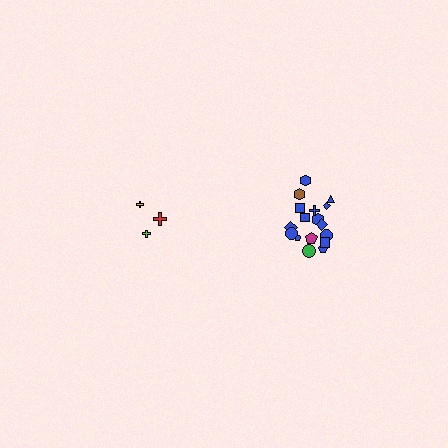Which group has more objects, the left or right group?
The right group.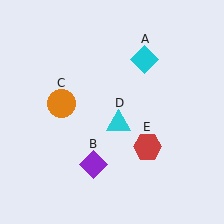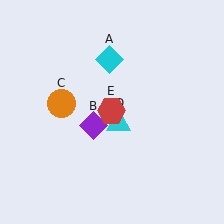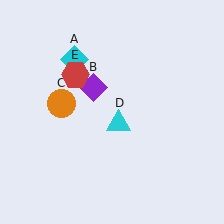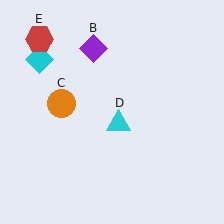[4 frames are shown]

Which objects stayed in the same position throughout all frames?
Orange circle (object C) and cyan triangle (object D) remained stationary.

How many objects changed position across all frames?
3 objects changed position: cyan diamond (object A), purple diamond (object B), red hexagon (object E).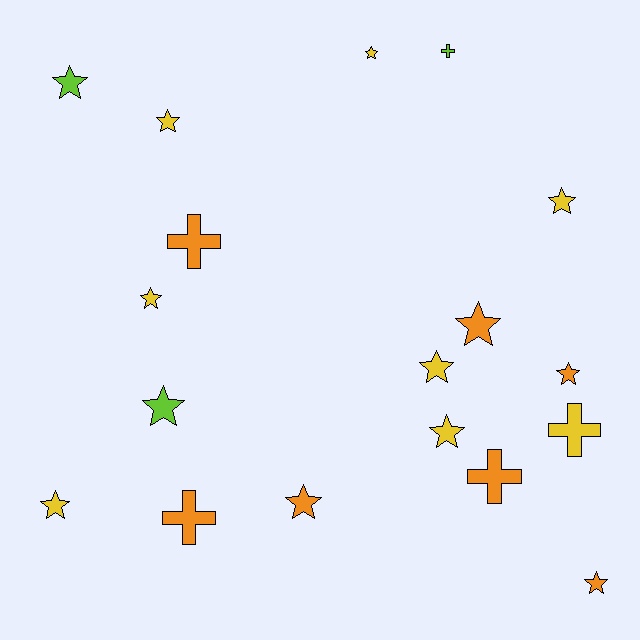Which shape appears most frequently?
Star, with 13 objects.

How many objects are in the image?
There are 18 objects.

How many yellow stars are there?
There are 7 yellow stars.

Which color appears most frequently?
Yellow, with 8 objects.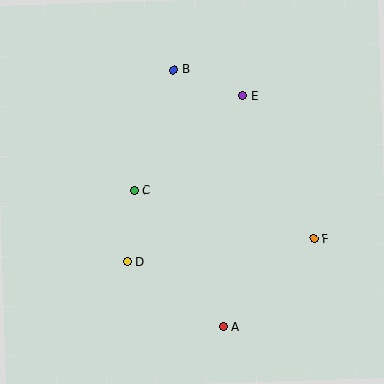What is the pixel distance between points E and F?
The distance between E and F is 160 pixels.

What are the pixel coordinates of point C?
Point C is at (134, 190).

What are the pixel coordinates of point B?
Point B is at (174, 70).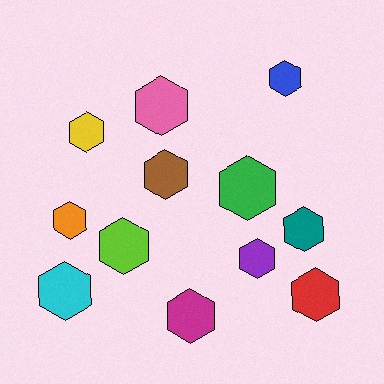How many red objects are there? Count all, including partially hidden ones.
There is 1 red object.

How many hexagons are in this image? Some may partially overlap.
There are 12 hexagons.